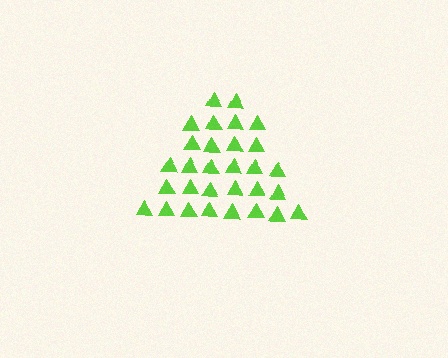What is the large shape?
The large shape is a triangle.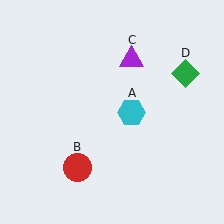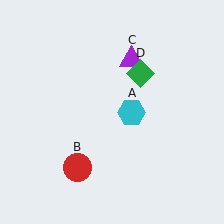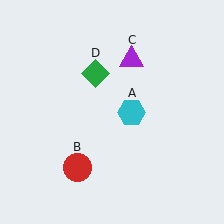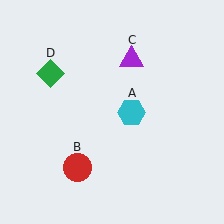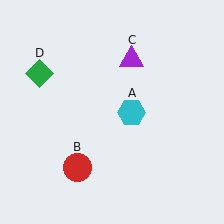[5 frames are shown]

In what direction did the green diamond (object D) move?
The green diamond (object D) moved left.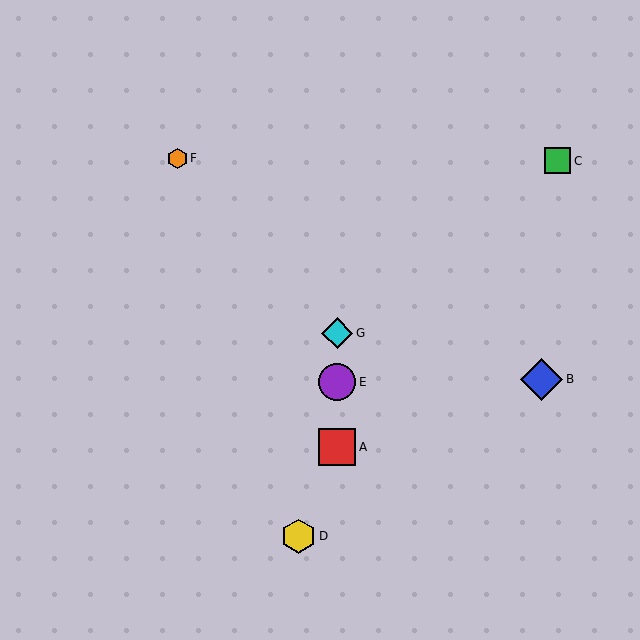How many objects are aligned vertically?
3 objects (A, E, G) are aligned vertically.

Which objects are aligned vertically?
Objects A, E, G are aligned vertically.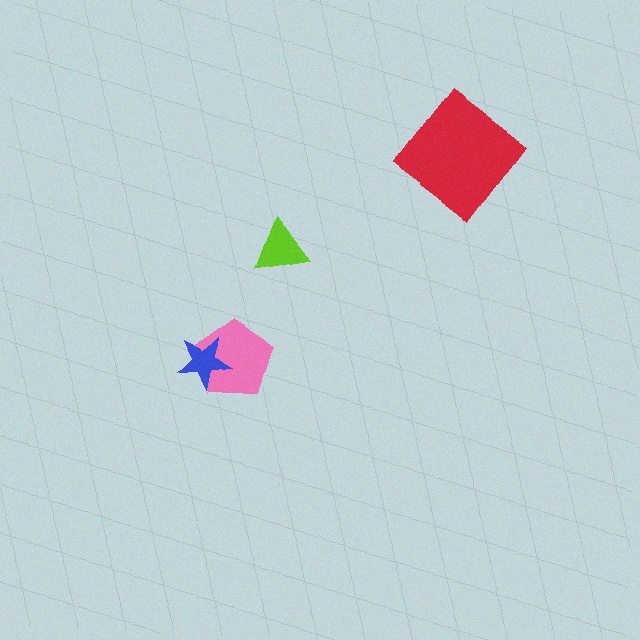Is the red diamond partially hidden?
No, no other shape covers it.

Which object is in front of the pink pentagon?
The blue star is in front of the pink pentagon.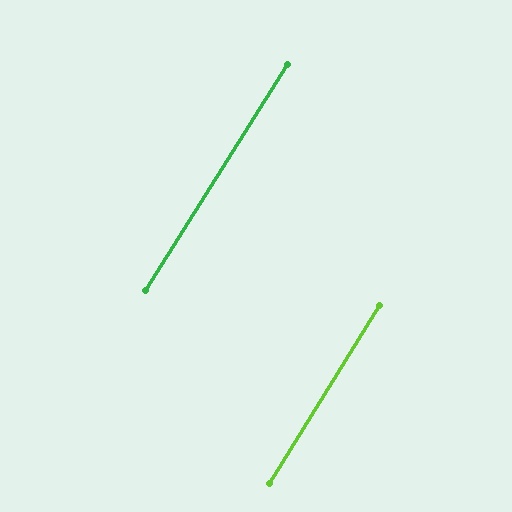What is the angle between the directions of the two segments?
Approximately 0 degrees.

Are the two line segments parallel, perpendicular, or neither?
Parallel — their directions differ by only 0.5°.